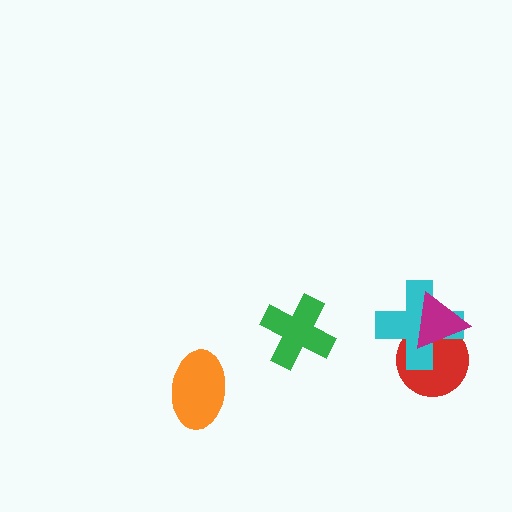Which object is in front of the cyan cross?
The magenta triangle is in front of the cyan cross.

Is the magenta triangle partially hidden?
No, no other shape covers it.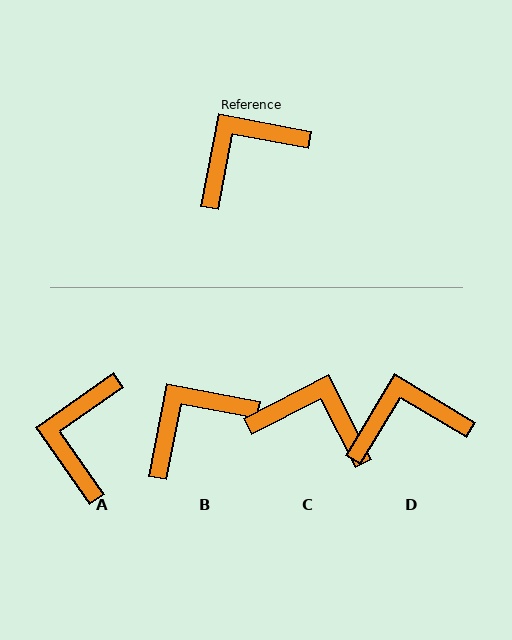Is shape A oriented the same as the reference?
No, it is off by about 46 degrees.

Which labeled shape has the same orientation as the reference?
B.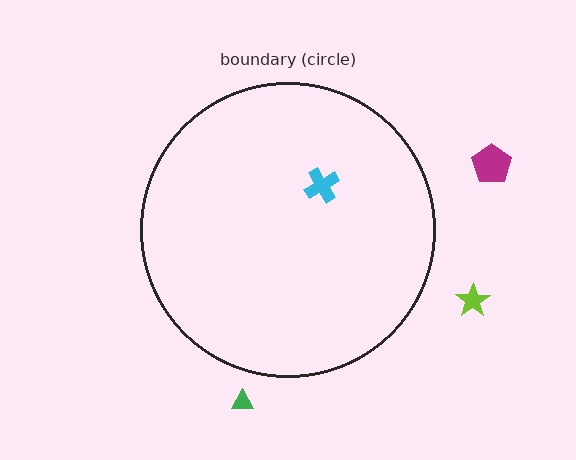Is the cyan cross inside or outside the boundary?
Inside.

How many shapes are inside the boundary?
1 inside, 3 outside.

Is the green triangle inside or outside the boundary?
Outside.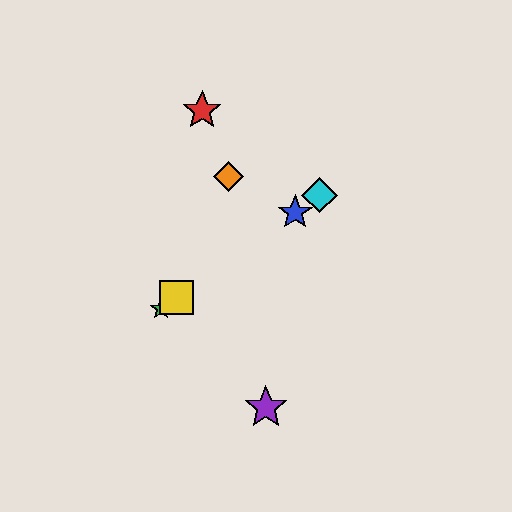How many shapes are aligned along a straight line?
4 shapes (the blue star, the green star, the yellow square, the cyan diamond) are aligned along a straight line.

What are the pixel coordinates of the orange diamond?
The orange diamond is at (229, 176).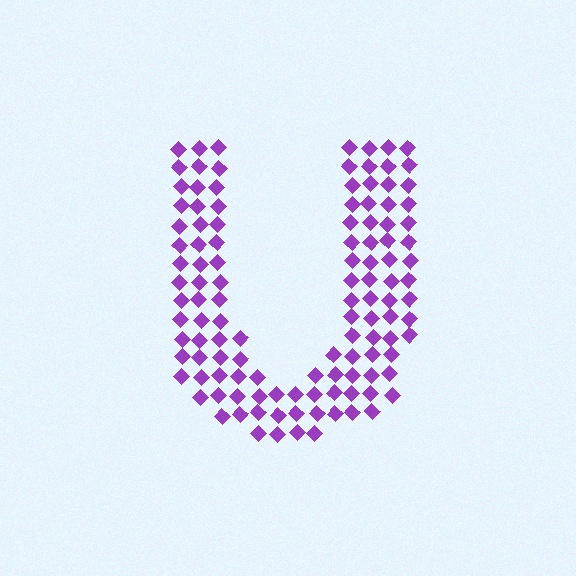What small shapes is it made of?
It is made of small diamonds.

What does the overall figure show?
The overall figure shows the letter U.